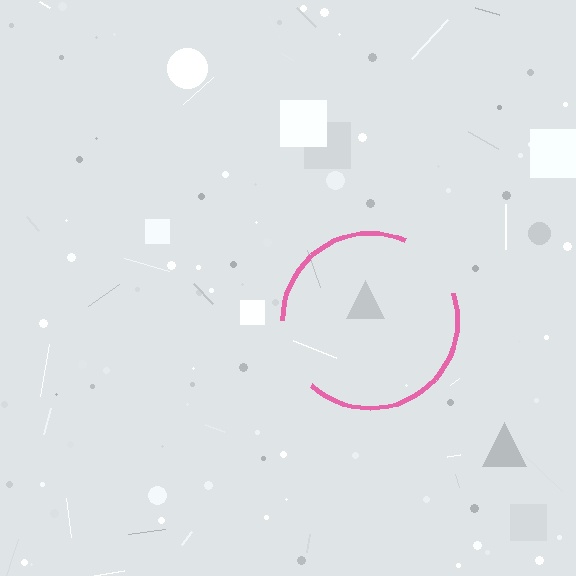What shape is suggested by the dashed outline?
The dashed outline suggests a circle.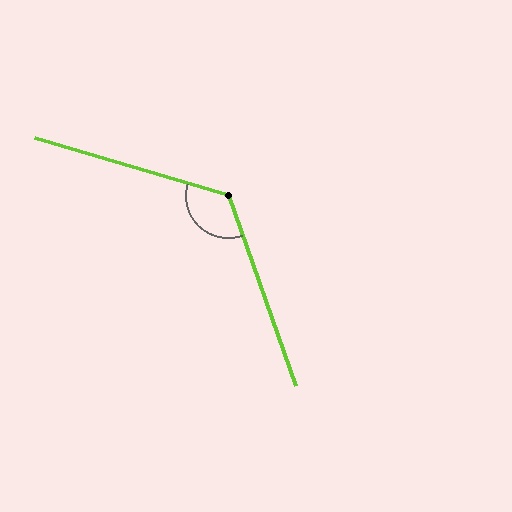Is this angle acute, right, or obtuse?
It is obtuse.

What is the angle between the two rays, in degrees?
Approximately 126 degrees.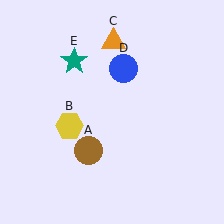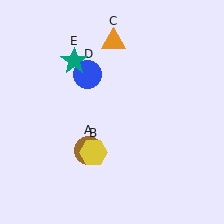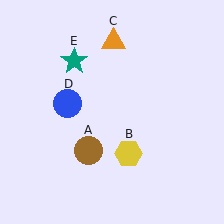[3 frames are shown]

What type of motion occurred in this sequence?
The yellow hexagon (object B), blue circle (object D) rotated counterclockwise around the center of the scene.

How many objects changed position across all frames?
2 objects changed position: yellow hexagon (object B), blue circle (object D).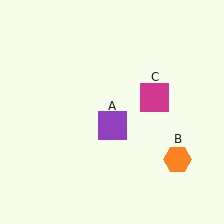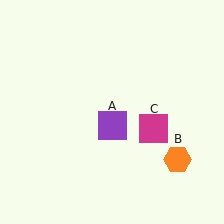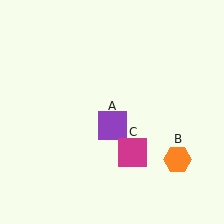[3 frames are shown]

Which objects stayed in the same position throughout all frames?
Purple square (object A) and orange hexagon (object B) remained stationary.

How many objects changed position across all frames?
1 object changed position: magenta square (object C).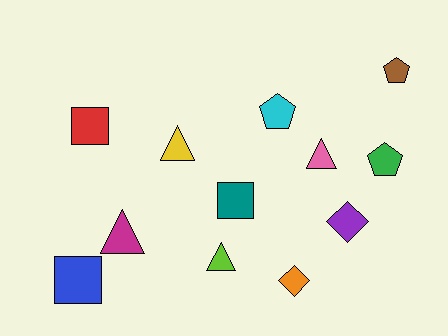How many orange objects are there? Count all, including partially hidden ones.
There is 1 orange object.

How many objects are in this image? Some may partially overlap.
There are 12 objects.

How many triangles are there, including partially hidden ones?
There are 4 triangles.